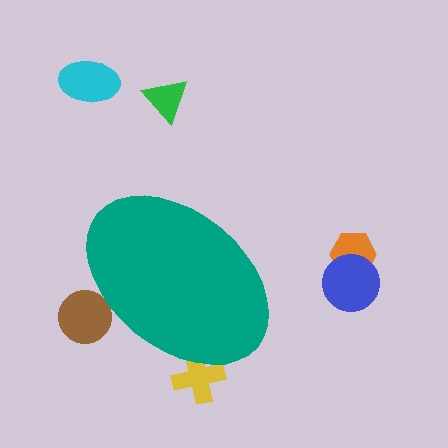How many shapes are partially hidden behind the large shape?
2 shapes are partially hidden.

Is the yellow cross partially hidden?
Yes, the yellow cross is partially hidden behind the teal ellipse.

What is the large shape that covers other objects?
A teal ellipse.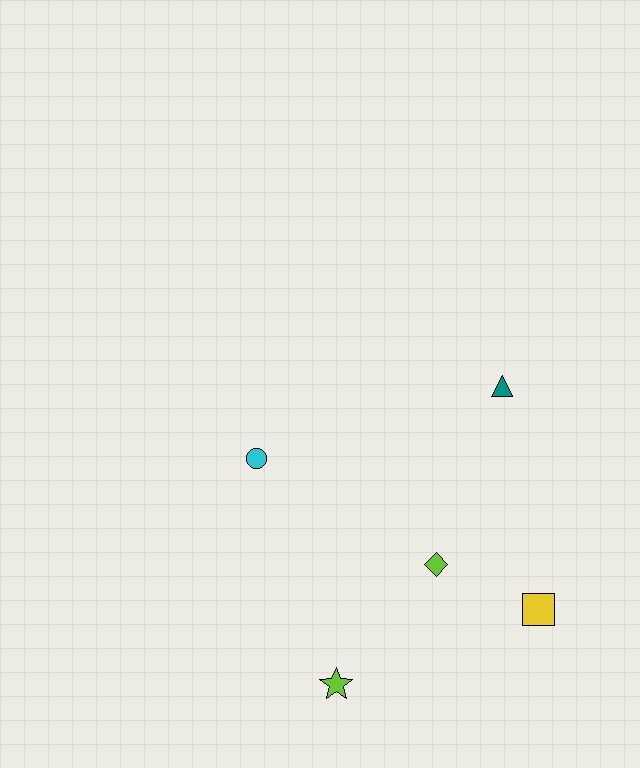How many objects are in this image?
There are 5 objects.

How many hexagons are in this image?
There are no hexagons.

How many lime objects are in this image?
There are 2 lime objects.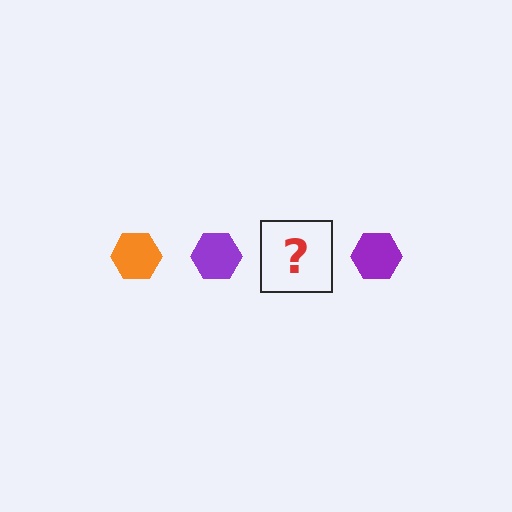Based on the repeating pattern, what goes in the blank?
The blank should be an orange hexagon.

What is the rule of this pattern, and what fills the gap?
The rule is that the pattern cycles through orange, purple hexagons. The gap should be filled with an orange hexagon.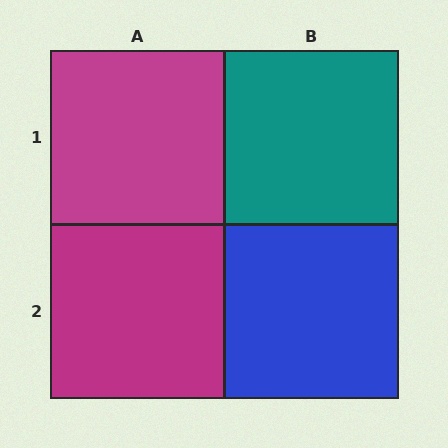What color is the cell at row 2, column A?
Magenta.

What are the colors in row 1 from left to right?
Magenta, teal.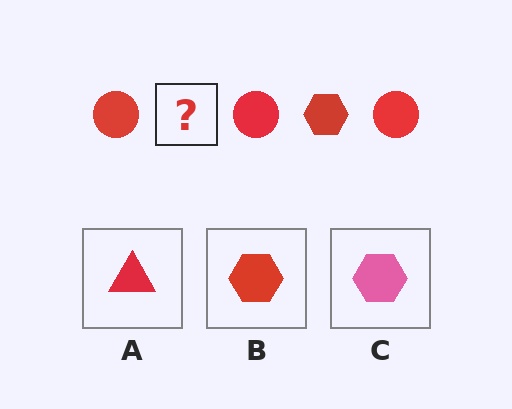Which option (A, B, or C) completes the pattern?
B.